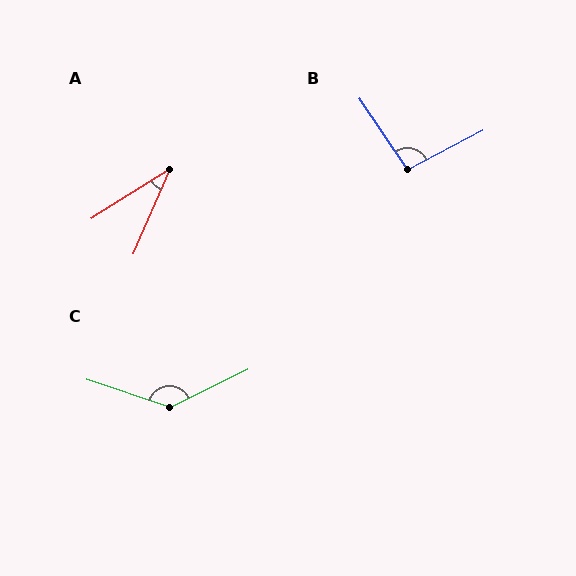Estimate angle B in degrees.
Approximately 96 degrees.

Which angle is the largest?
C, at approximately 135 degrees.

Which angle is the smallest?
A, at approximately 35 degrees.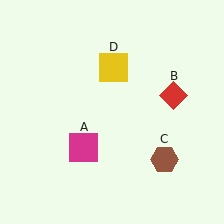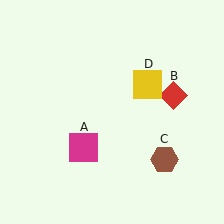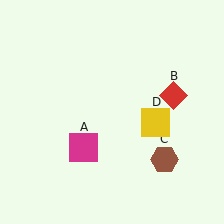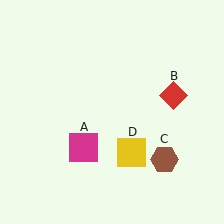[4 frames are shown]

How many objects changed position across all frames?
1 object changed position: yellow square (object D).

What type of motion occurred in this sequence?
The yellow square (object D) rotated clockwise around the center of the scene.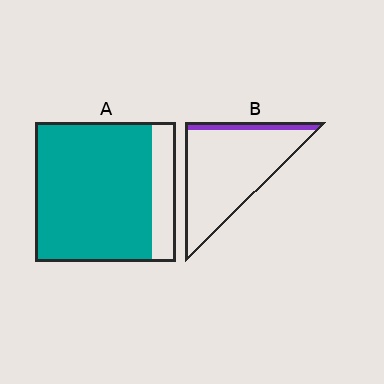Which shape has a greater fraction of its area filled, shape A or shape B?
Shape A.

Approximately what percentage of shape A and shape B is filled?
A is approximately 85% and B is approximately 10%.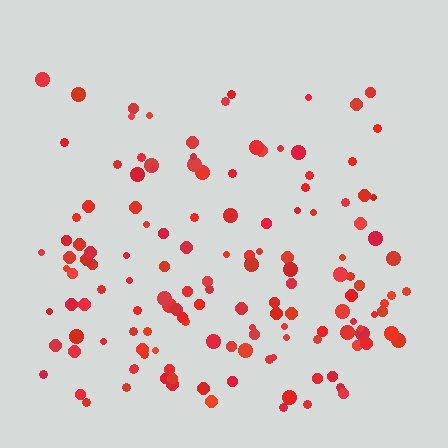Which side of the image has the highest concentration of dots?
The bottom.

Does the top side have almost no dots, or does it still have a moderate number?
Still a moderate number, just noticeably fewer than the bottom.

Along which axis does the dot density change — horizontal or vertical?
Vertical.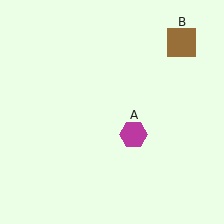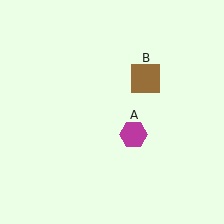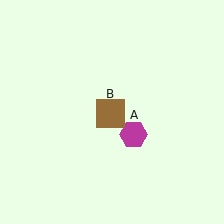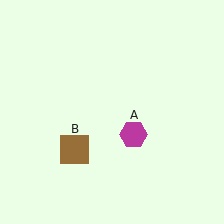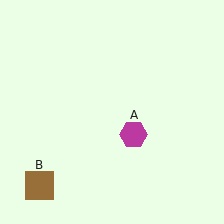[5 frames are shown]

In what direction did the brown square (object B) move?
The brown square (object B) moved down and to the left.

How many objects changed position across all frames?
1 object changed position: brown square (object B).